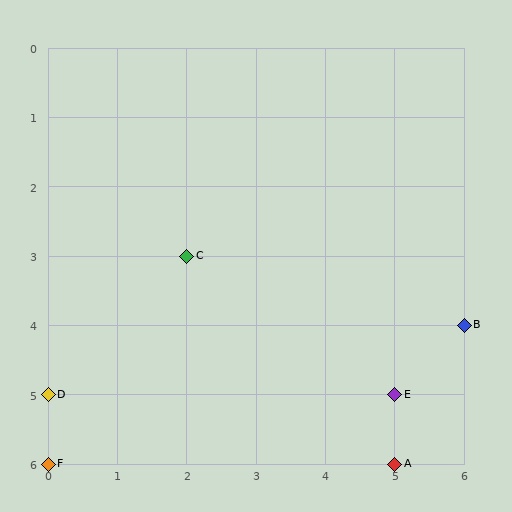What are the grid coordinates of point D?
Point D is at grid coordinates (0, 5).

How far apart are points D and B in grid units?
Points D and B are 6 columns and 1 row apart (about 6.1 grid units diagonally).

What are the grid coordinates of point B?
Point B is at grid coordinates (6, 4).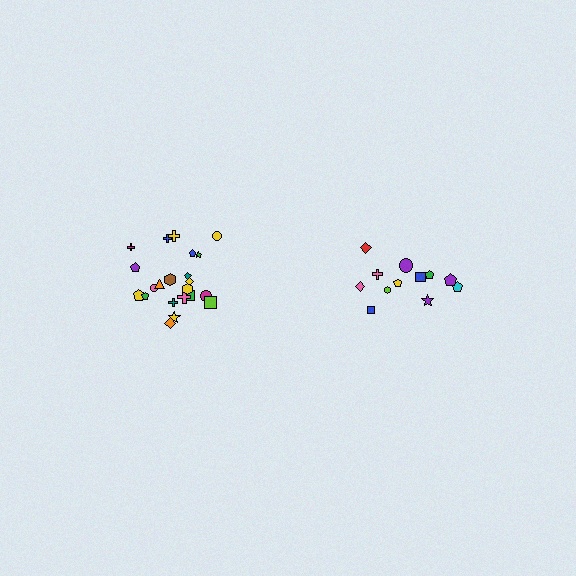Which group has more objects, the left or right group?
The left group.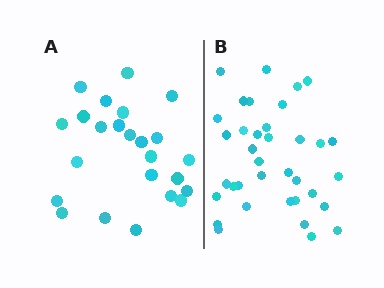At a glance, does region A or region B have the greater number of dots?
Region B (the right region) has more dots.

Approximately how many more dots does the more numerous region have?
Region B has roughly 12 or so more dots than region A.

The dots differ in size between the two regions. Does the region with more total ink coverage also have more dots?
No. Region A has more total ink coverage because its dots are larger, but region B actually contains more individual dots. Total area can be misleading — the number of items is what matters here.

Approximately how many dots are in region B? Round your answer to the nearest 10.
About 40 dots. (The exact count is 36, which rounds to 40.)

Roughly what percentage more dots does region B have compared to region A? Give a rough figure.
About 50% more.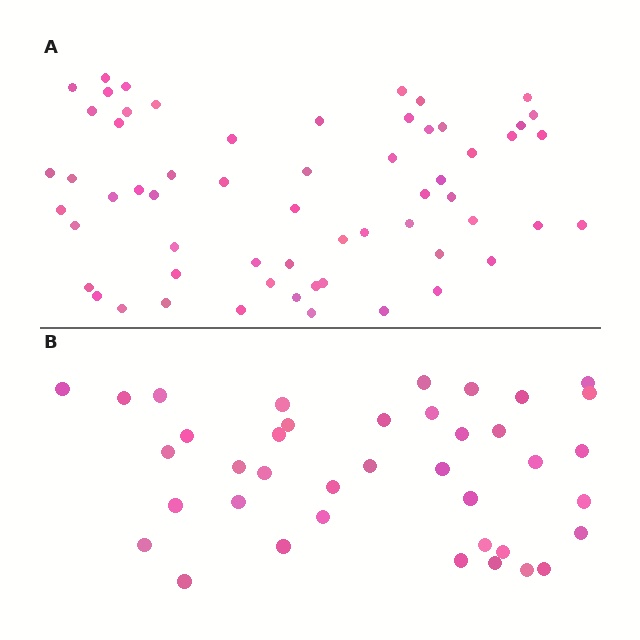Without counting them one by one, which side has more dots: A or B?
Region A (the top region) has more dots.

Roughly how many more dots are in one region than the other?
Region A has approximately 20 more dots than region B.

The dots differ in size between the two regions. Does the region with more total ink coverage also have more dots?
No. Region B has more total ink coverage because its dots are larger, but region A actually contains more individual dots. Total area can be misleading — the number of items is what matters here.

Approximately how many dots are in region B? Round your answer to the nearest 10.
About 40 dots. (The exact count is 39, which rounds to 40.)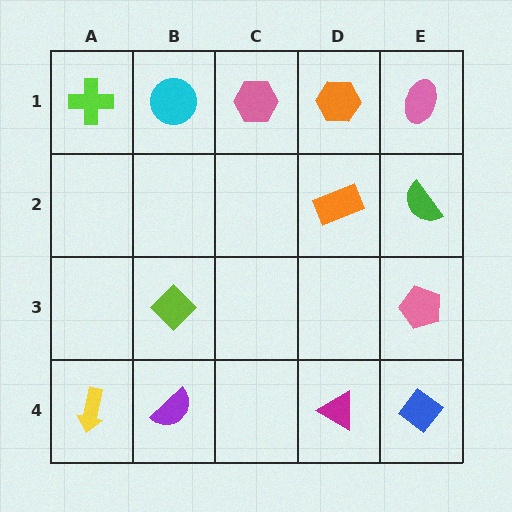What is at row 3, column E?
A pink pentagon.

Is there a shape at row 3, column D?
No, that cell is empty.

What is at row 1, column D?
An orange hexagon.